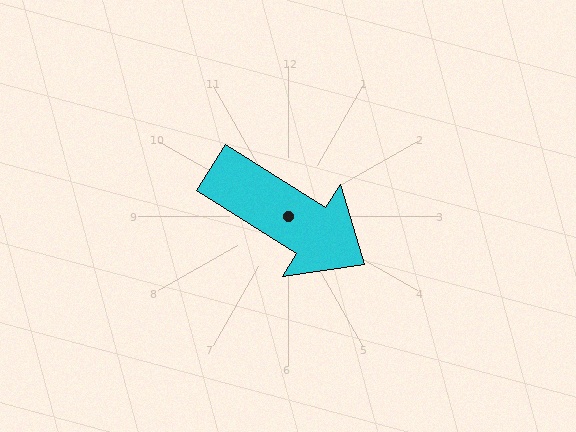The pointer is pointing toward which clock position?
Roughly 4 o'clock.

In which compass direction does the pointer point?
Southeast.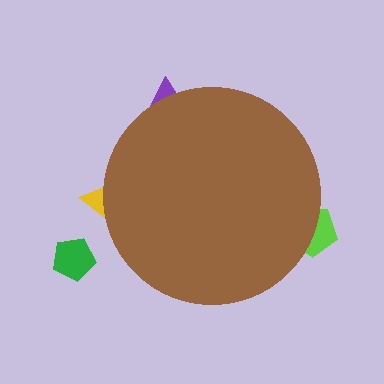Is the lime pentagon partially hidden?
Yes, the lime pentagon is partially hidden behind the brown circle.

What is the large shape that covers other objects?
A brown circle.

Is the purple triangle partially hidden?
Yes, the purple triangle is partially hidden behind the brown circle.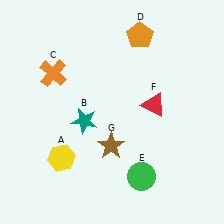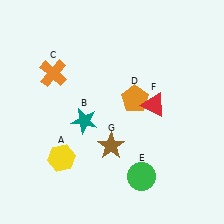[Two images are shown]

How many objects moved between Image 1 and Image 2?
1 object moved between the two images.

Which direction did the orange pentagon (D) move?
The orange pentagon (D) moved down.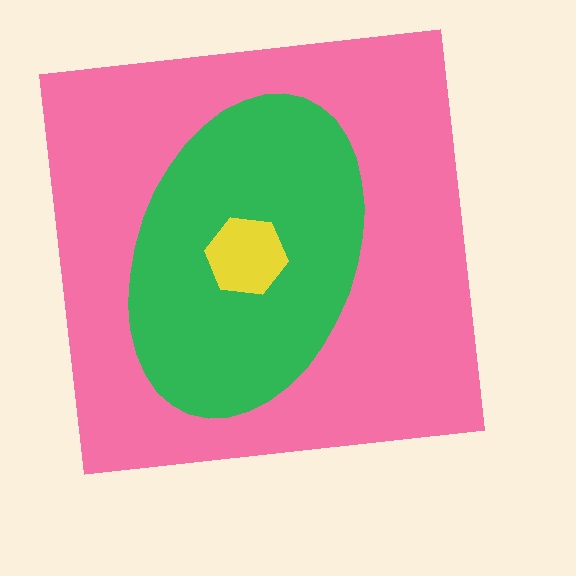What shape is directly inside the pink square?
The green ellipse.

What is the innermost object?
The yellow hexagon.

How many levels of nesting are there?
3.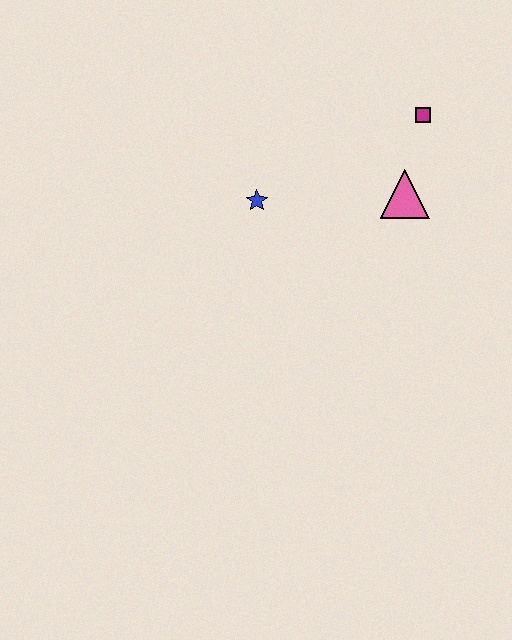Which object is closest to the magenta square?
The pink triangle is closest to the magenta square.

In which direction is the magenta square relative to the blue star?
The magenta square is to the right of the blue star.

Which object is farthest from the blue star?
The magenta square is farthest from the blue star.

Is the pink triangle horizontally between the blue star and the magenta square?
Yes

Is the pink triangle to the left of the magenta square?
Yes